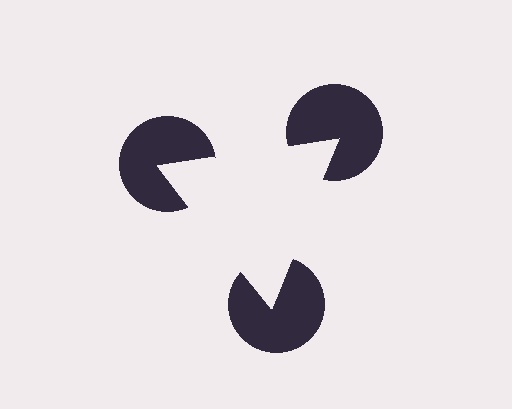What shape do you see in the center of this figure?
An illusory triangle — its edges are inferred from the aligned wedge cuts in the pac-man discs, not physically drawn.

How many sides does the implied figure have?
3 sides.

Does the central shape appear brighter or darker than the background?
It typically appears slightly brighter than the background, even though no actual brightness change is drawn.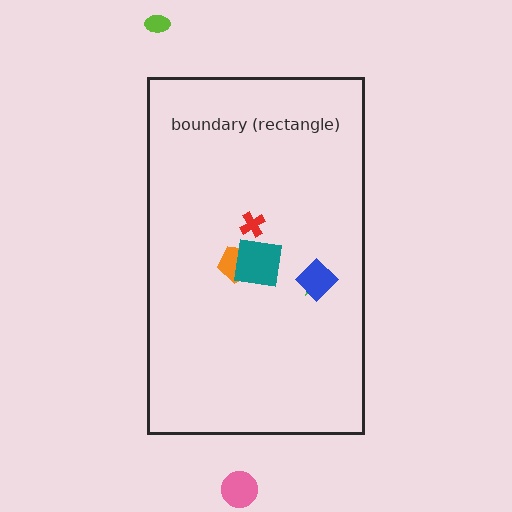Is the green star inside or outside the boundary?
Inside.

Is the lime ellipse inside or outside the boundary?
Outside.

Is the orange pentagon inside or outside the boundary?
Inside.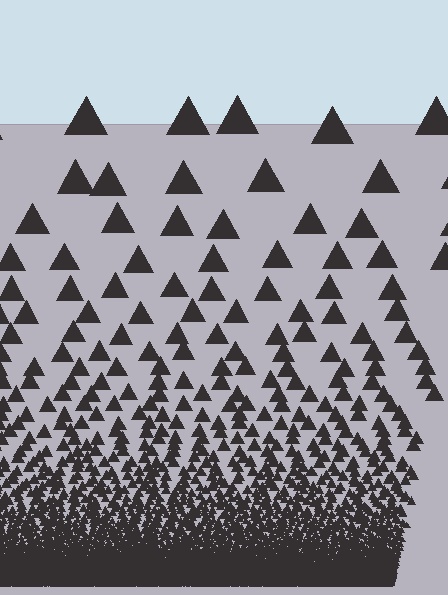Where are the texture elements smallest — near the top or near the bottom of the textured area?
Near the bottom.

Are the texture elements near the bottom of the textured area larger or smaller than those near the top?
Smaller. The gradient is inverted — elements near the bottom are smaller and denser.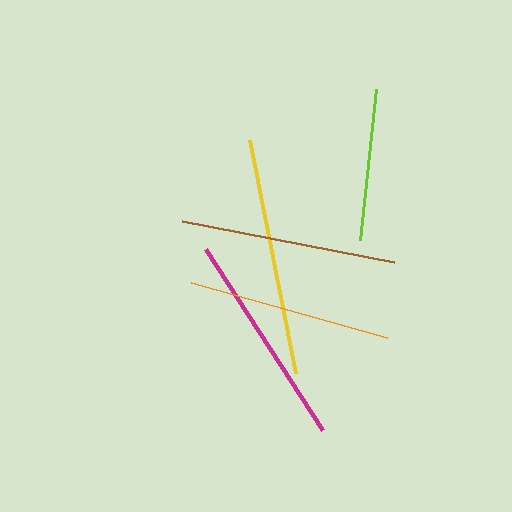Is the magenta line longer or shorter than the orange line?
The magenta line is longer than the orange line.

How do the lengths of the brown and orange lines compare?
The brown and orange lines are approximately the same length.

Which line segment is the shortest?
The lime line is the shortest at approximately 152 pixels.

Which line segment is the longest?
The yellow line is the longest at approximately 237 pixels.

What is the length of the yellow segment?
The yellow segment is approximately 237 pixels long.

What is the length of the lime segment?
The lime segment is approximately 152 pixels long.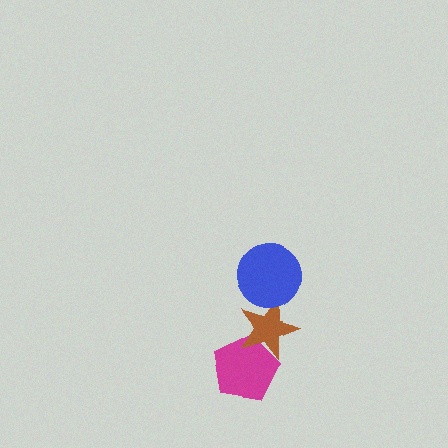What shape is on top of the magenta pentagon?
The brown star is on top of the magenta pentagon.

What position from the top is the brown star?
The brown star is 2nd from the top.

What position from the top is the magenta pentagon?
The magenta pentagon is 3rd from the top.